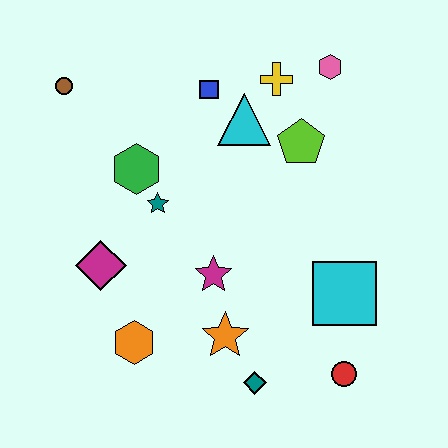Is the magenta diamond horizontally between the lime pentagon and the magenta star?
No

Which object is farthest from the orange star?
The brown circle is farthest from the orange star.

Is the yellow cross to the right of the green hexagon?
Yes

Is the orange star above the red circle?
Yes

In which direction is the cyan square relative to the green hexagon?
The cyan square is to the right of the green hexagon.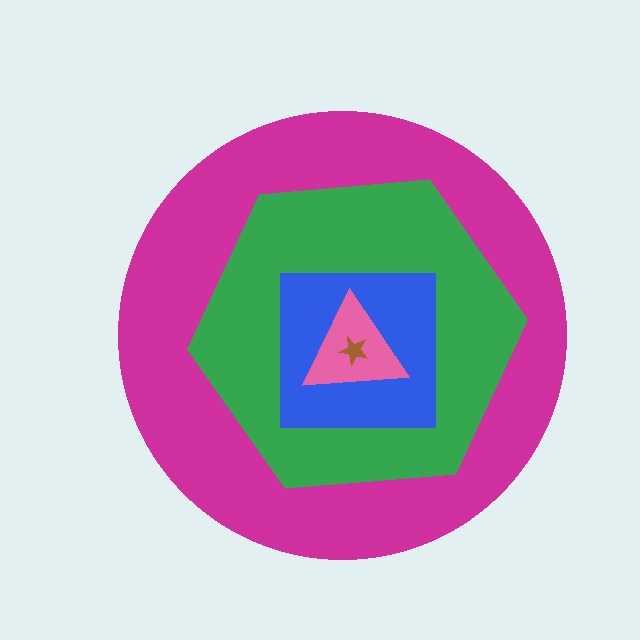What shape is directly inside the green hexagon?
The blue square.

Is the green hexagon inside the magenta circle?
Yes.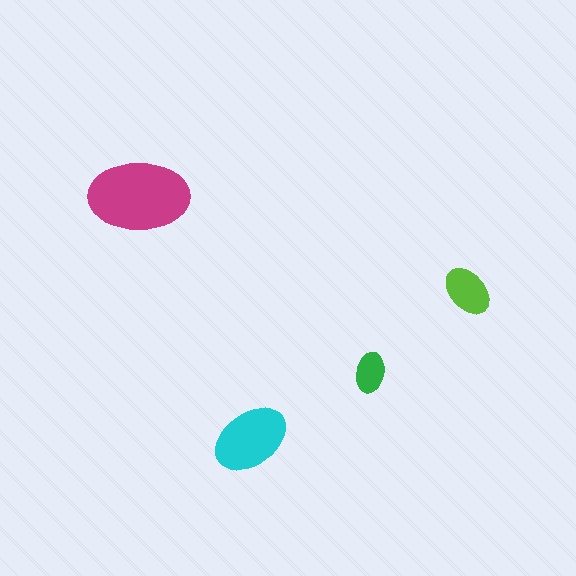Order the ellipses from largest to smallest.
the magenta one, the cyan one, the lime one, the green one.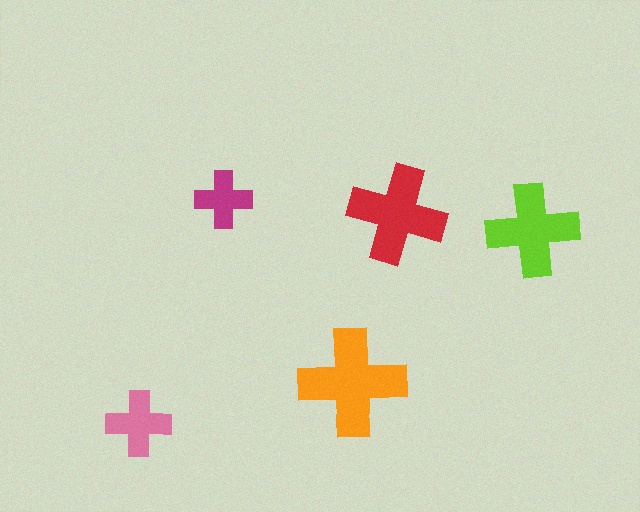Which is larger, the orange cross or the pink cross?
The orange one.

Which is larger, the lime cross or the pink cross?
The lime one.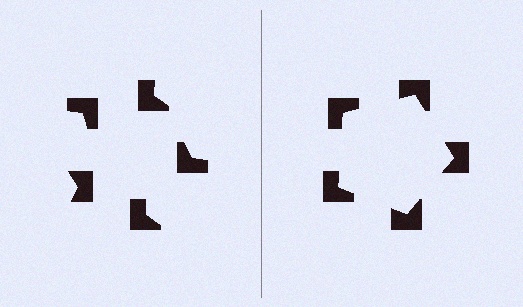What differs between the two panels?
The notched squares are positioned identically on both sides; only the wedge orientations differ. On the right they align to a pentagon; on the left they are misaligned.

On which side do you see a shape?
An illusory pentagon appears on the right side. On the left side the wedge cuts are rotated, so no coherent shape forms.